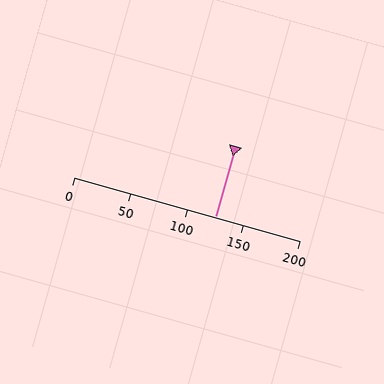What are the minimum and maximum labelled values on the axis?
The axis runs from 0 to 200.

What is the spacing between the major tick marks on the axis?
The major ticks are spaced 50 apart.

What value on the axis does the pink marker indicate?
The marker indicates approximately 125.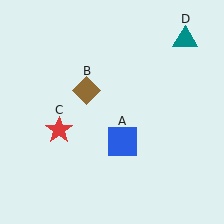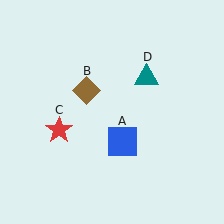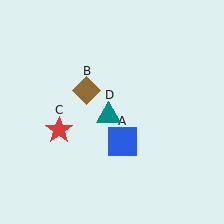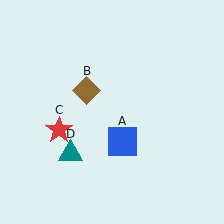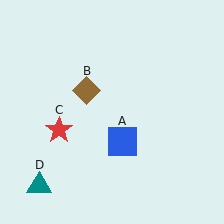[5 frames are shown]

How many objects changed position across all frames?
1 object changed position: teal triangle (object D).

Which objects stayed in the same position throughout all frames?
Blue square (object A) and brown diamond (object B) and red star (object C) remained stationary.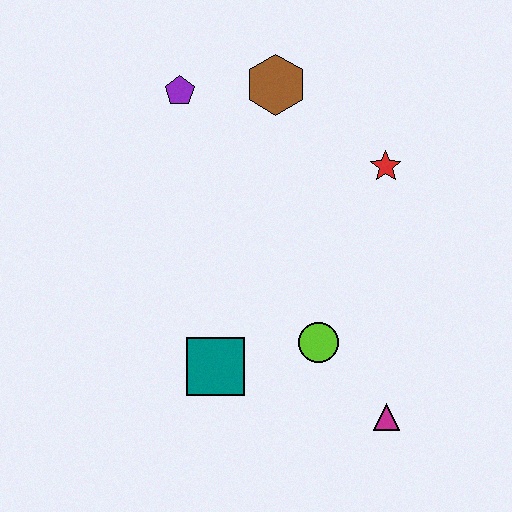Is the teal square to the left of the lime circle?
Yes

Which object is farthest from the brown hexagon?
The magenta triangle is farthest from the brown hexagon.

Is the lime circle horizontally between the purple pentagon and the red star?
Yes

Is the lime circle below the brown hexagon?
Yes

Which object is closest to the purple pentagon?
The brown hexagon is closest to the purple pentagon.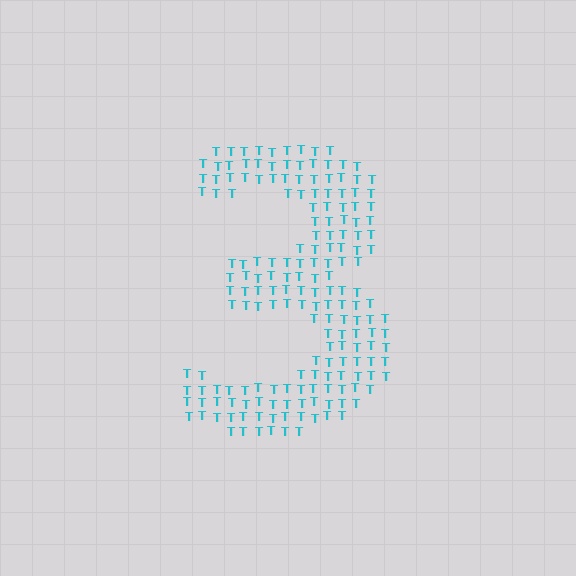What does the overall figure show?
The overall figure shows the digit 3.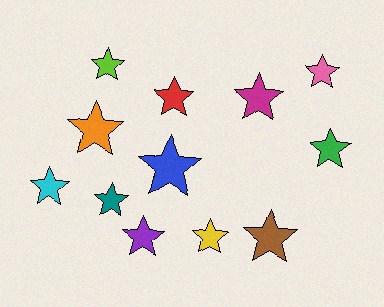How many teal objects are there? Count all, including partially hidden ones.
There is 1 teal object.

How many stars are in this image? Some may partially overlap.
There are 12 stars.